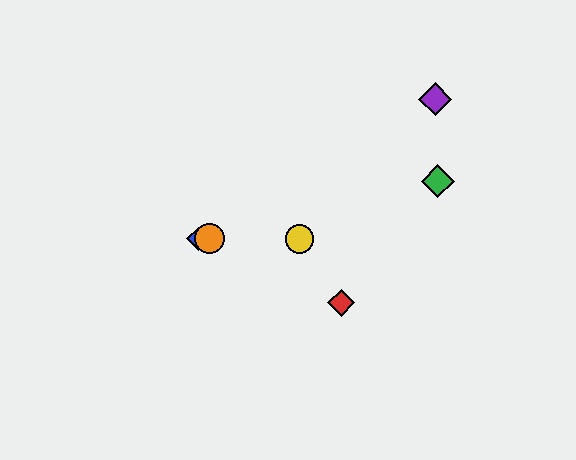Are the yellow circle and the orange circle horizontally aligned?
Yes, both are at y≈239.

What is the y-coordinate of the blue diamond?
The blue diamond is at y≈239.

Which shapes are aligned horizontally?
The blue diamond, the yellow circle, the orange circle are aligned horizontally.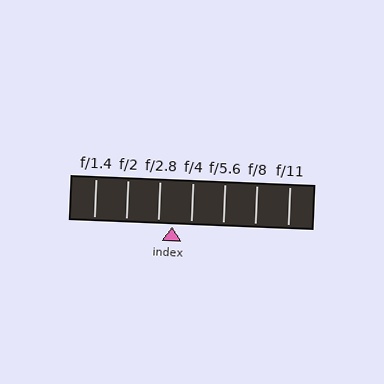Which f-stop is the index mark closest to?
The index mark is closest to f/2.8.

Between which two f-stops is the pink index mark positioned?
The index mark is between f/2.8 and f/4.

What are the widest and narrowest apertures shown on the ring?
The widest aperture shown is f/1.4 and the narrowest is f/11.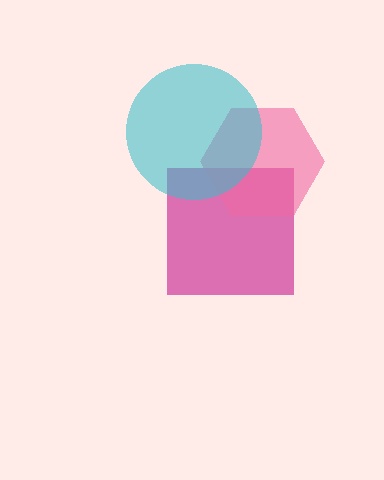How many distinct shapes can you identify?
There are 3 distinct shapes: a magenta square, a pink hexagon, a cyan circle.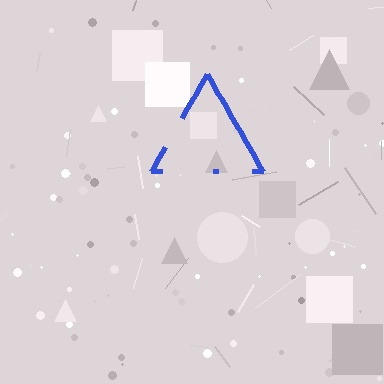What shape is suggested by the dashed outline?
The dashed outline suggests a triangle.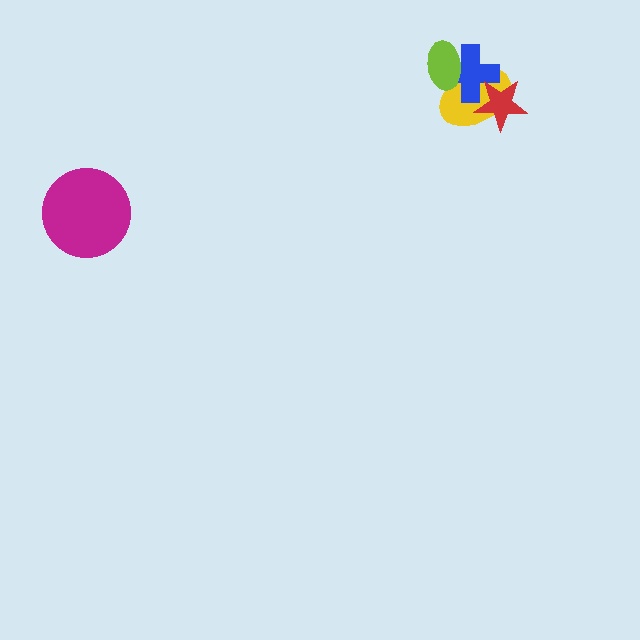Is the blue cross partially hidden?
Yes, it is partially covered by another shape.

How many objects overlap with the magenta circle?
0 objects overlap with the magenta circle.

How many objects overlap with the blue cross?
3 objects overlap with the blue cross.